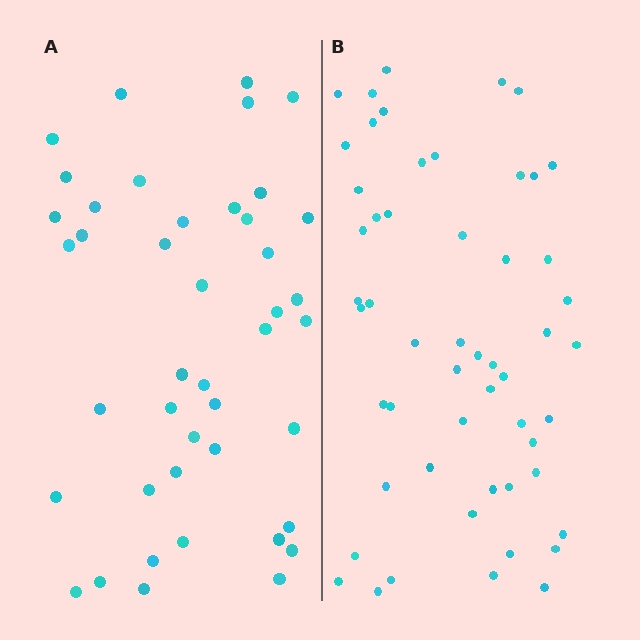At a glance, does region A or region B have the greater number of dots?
Region B (the right region) has more dots.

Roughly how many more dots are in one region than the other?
Region B has roughly 12 or so more dots than region A.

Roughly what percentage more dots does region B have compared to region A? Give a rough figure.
About 25% more.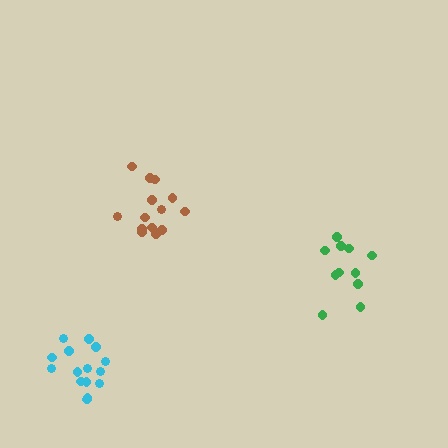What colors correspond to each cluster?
The clusters are colored: green, brown, cyan.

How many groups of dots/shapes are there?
There are 3 groups.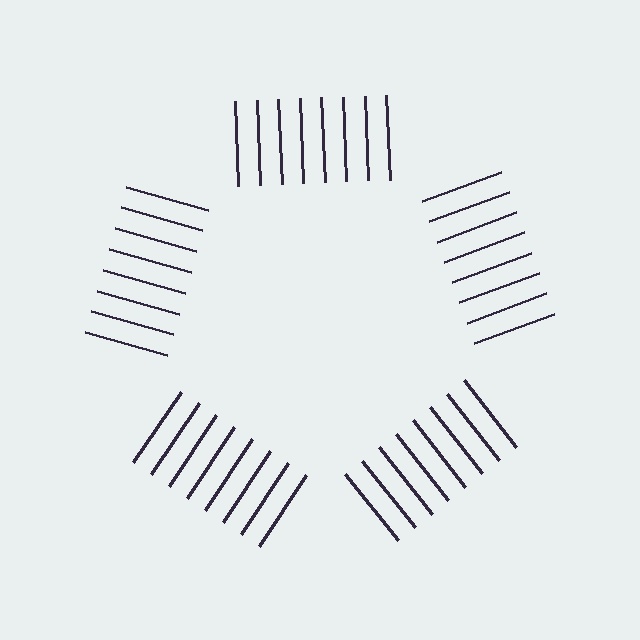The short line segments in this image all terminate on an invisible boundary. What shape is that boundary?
An illusory pentagon — the line segments terminate on its edges but no continuous stroke is drawn.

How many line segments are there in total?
40 — 8 along each of the 5 edges.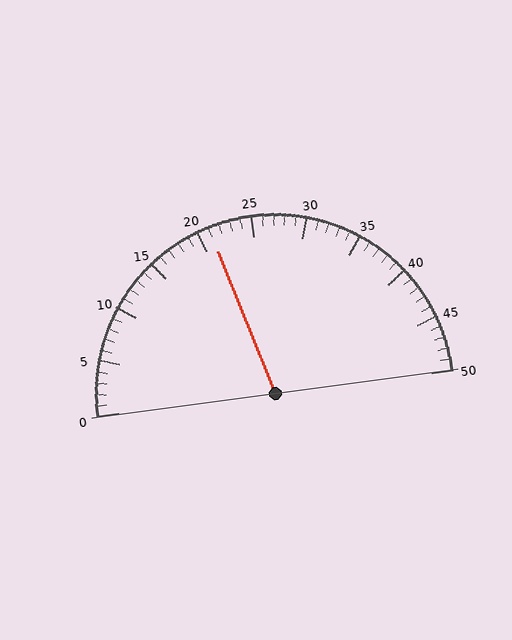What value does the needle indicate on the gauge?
The needle indicates approximately 21.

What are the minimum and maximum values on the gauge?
The gauge ranges from 0 to 50.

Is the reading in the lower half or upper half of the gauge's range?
The reading is in the lower half of the range (0 to 50).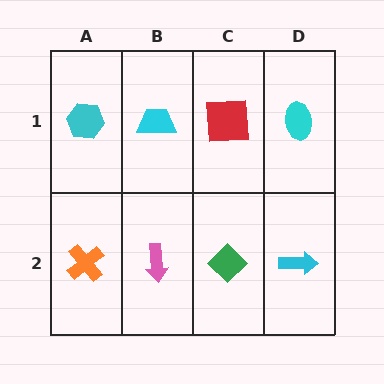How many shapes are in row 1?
4 shapes.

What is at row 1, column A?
A cyan hexagon.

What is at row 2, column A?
An orange cross.